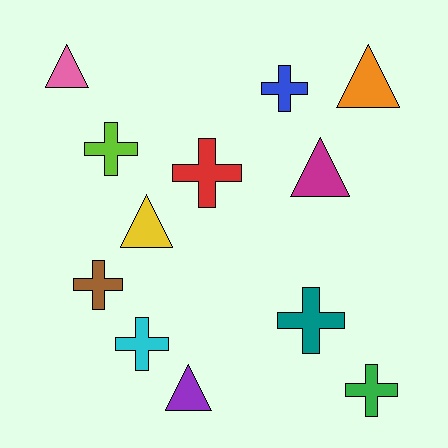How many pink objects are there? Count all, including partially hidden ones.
There is 1 pink object.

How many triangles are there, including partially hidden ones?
There are 5 triangles.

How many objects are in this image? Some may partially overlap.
There are 12 objects.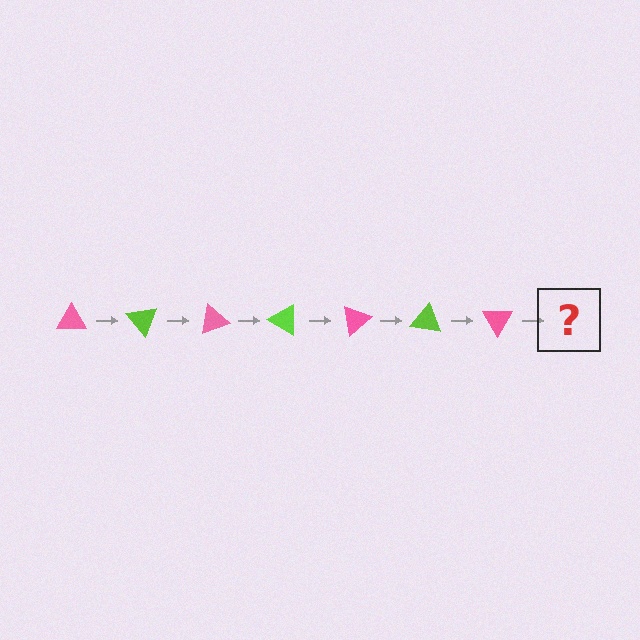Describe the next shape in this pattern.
It should be a lime triangle, rotated 350 degrees from the start.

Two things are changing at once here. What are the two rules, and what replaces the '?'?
The two rules are that it rotates 50 degrees each step and the color cycles through pink and lime. The '?' should be a lime triangle, rotated 350 degrees from the start.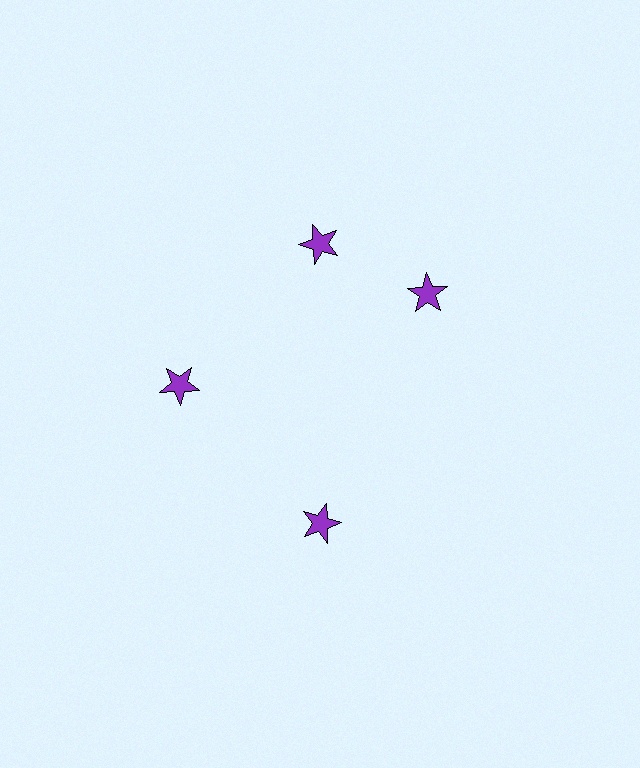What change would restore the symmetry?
The symmetry would be restored by rotating it back into even spacing with its neighbors so that all 4 stars sit at equal angles and equal distance from the center.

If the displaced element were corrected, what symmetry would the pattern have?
It would have 4-fold rotational symmetry — the pattern would map onto itself every 90 degrees.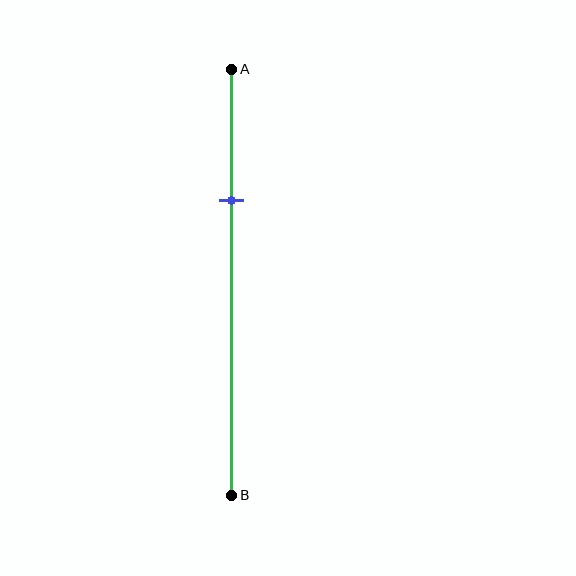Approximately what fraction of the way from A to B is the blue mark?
The blue mark is approximately 30% of the way from A to B.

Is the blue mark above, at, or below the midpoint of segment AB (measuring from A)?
The blue mark is above the midpoint of segment AB.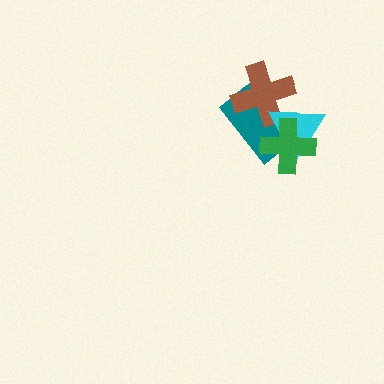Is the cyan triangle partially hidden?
Yes, it is partially covered by another shape.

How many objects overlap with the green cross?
2 objects overlap with the green cross.